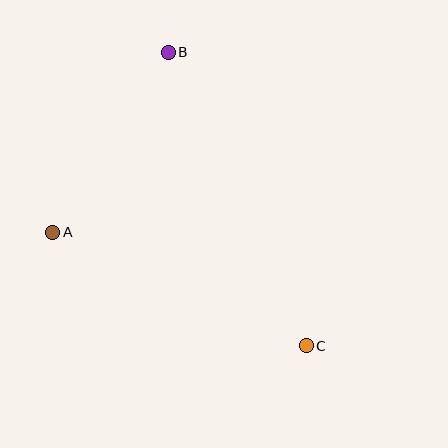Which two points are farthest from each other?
Points B and C are farthest from each other.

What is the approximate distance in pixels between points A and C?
The distance between A and C is approximately 278 pixels.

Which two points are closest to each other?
Points A and B are closest to each other.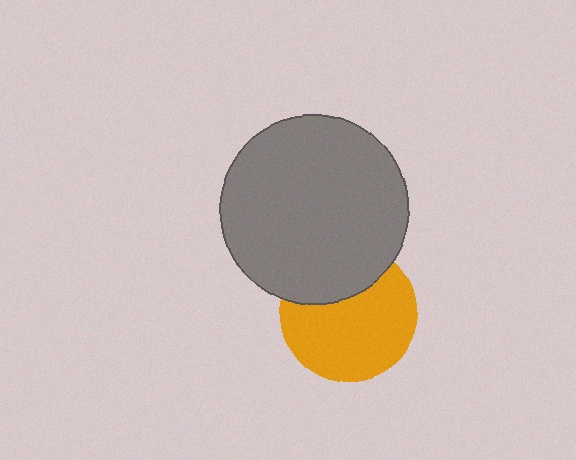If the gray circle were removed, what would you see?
You would see the complete orange circle.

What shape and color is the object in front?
The object in front is a gray circle.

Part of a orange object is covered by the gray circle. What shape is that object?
It is a circle.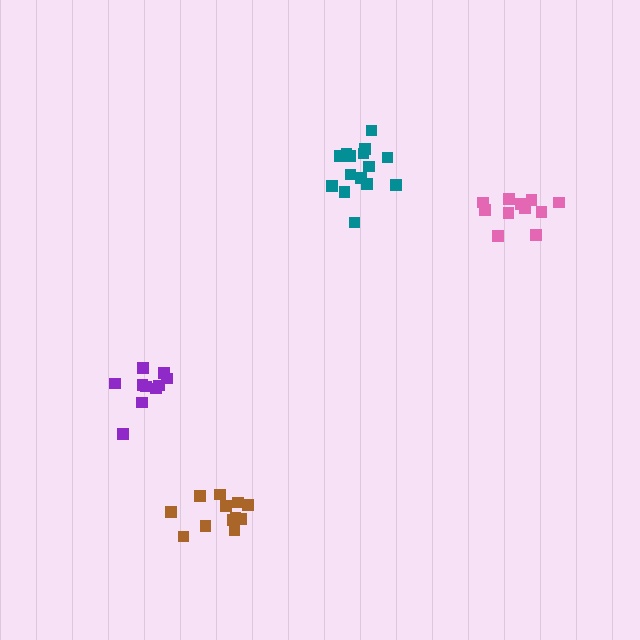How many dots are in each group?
Group 1: 12 dots, Group 2: 15 dots, Group 3: 11 dots, Group 4: 10 dots (48 total).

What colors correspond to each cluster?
The clusters are colored: brown, teal, pink, purple.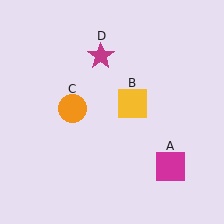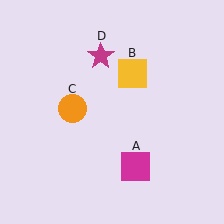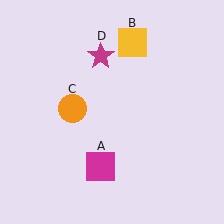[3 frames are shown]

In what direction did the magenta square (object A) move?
The magenta square (object A) moved left.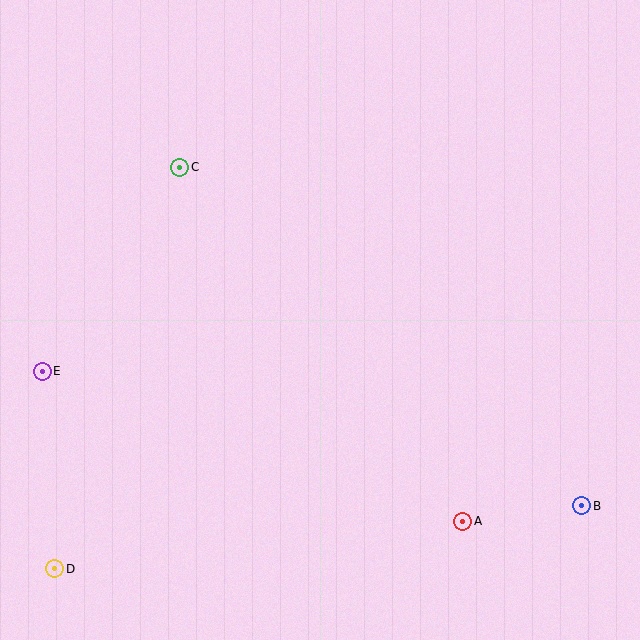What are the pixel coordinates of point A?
Point A is at (463, 521).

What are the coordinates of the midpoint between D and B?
The midpoint between D and B is at (318, 537).